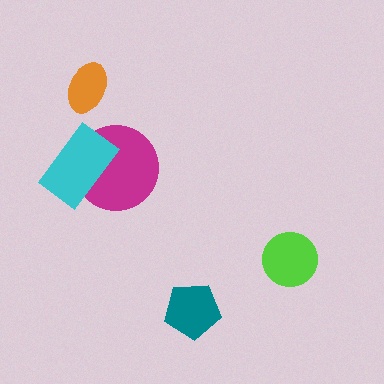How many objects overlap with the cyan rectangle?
1 object overlaps with the cyan rectangle.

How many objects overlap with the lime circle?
0 objects overlap with the lime circle.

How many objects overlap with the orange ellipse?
0 objects overlap with the orange ellipse.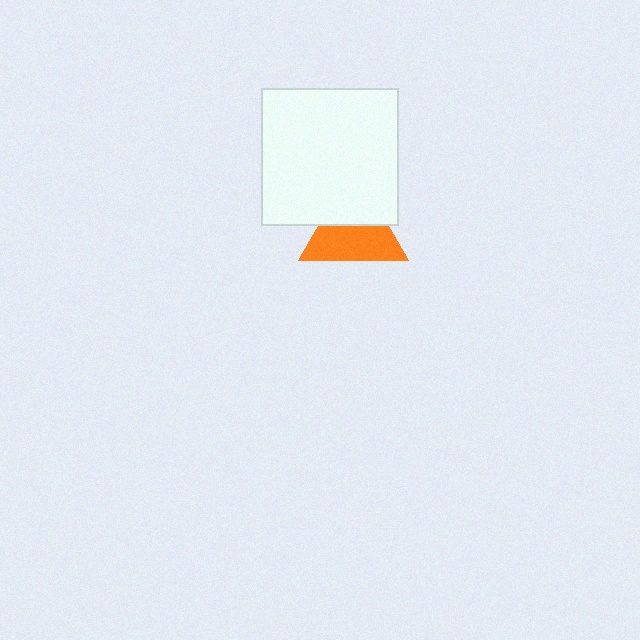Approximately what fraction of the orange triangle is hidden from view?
Roughly 39% of the orange triangle is hidden behind the white square.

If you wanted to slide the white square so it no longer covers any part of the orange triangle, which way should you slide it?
Slide it up — that is the most direct way to separate the two shapes.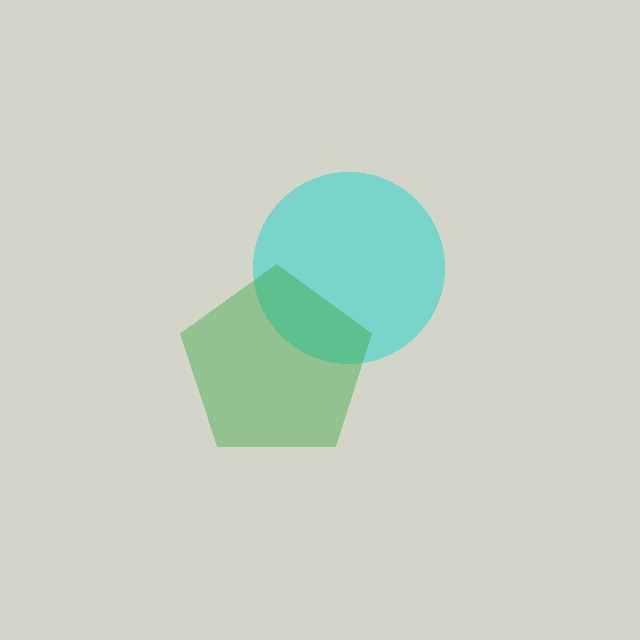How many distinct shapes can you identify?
There are 2 distinct shapes: a cyan circle, a green pentagon.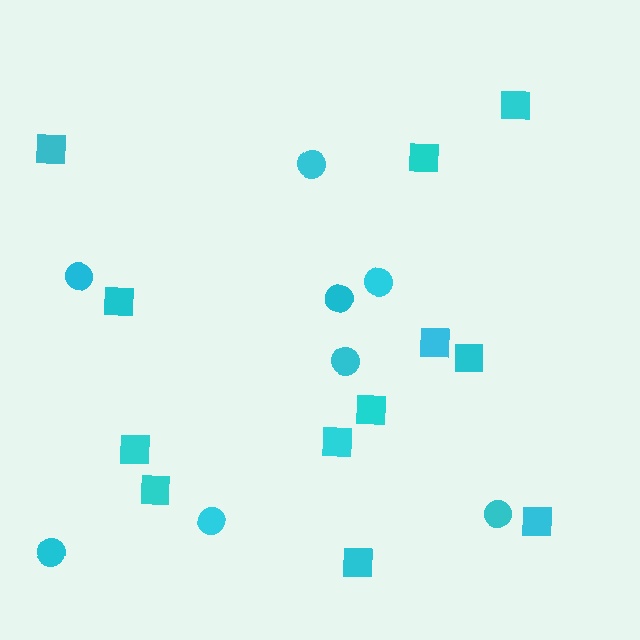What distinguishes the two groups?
There are 2 groups: one group of circles (8) and one group of squares (12).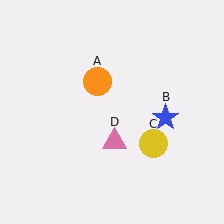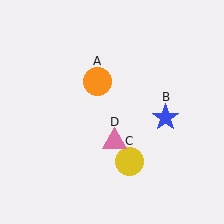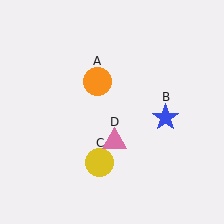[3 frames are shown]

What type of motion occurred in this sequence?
The yellow circle (object C) rotated clockwise around the center of the scene.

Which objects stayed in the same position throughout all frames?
Orange circle (object A) and blue star (object B) and pink triangle (object D) remained stationary.